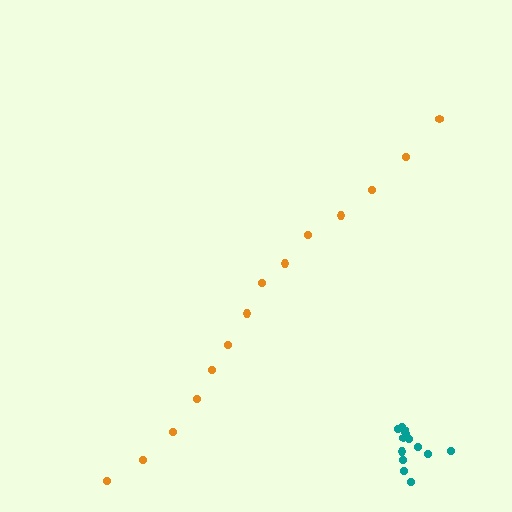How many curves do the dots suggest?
There are 2 distinct paths.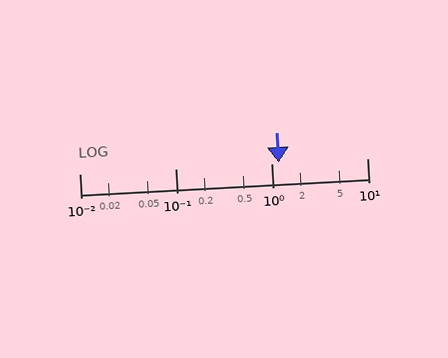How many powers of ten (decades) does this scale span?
The scale spans 3 decades, from 0.01 to 10.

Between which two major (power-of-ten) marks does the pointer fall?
The pointer is between 1 and 10.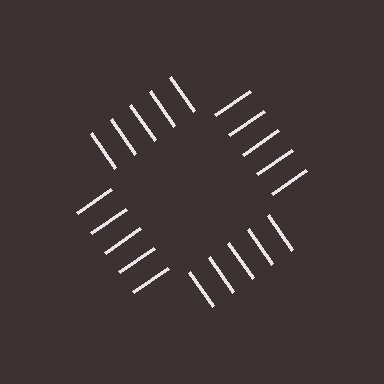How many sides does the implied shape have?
4 sides — the line-ends trace a square.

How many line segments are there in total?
20 — 5 along each of the 4 edges.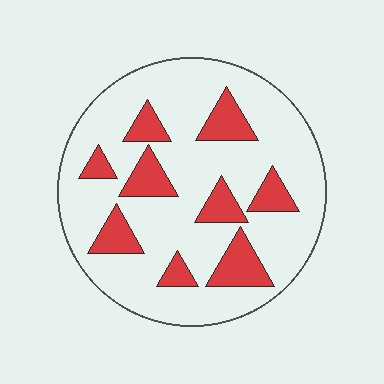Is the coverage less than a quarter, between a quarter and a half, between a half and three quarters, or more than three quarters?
Less than a quarter.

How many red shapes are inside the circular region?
9.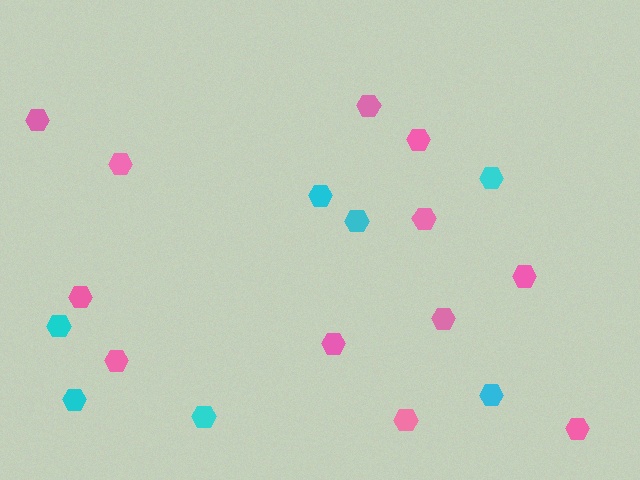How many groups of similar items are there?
There are 2 groups: one group of pink hexagons (12) and one group of cyan hexagons (7).